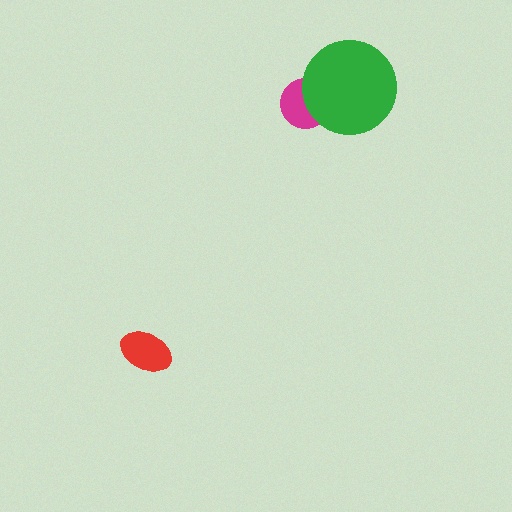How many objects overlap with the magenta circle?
1 object overlaps with the magenta circle.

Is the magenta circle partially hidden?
Yes, it is partially covered by another shape.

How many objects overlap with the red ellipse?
0 objects overlap with the red ellipse.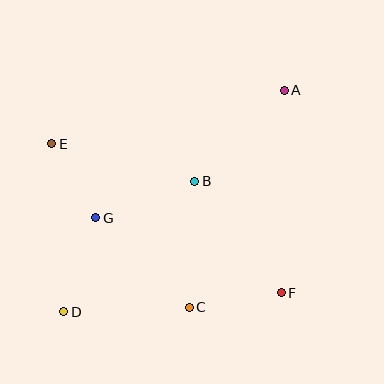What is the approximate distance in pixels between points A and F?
The distance between A and F is approximately 202 pixels.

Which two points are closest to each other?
Points E and G are closest to each other.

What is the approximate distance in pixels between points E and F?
The distance between E and F is approximately 273 pixels.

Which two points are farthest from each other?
Points A and D are farthest from each other.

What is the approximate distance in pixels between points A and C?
The distance between A and C is approximately 237 pixels.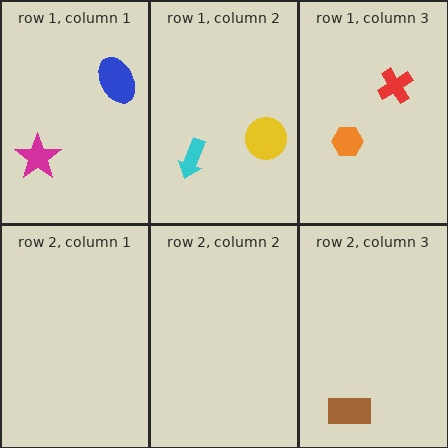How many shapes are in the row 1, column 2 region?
2.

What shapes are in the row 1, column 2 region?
The yellow circle, the cyan arrow.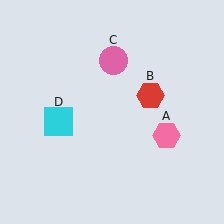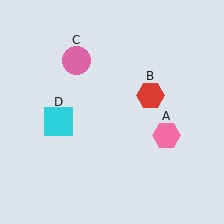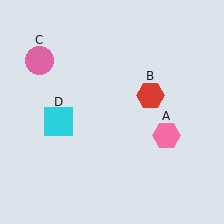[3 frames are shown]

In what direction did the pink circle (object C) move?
The pink circle (object C) moved left.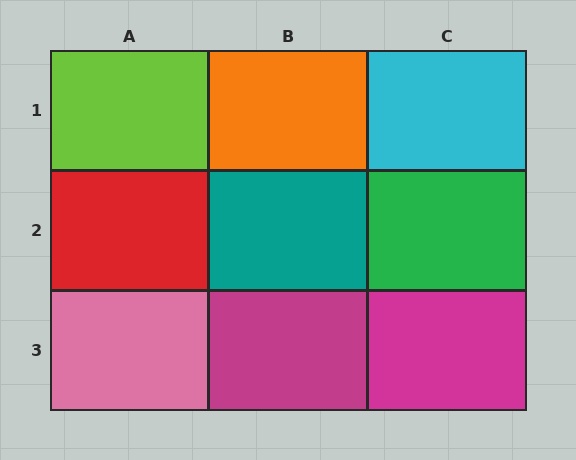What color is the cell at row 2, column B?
Teal.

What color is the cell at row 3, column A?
Pink.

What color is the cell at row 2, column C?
Green.